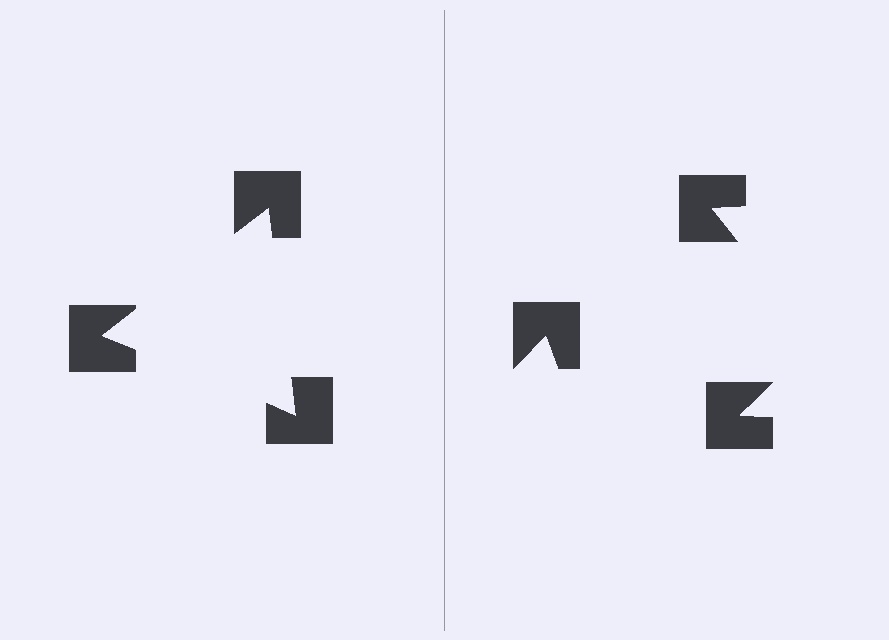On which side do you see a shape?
An illusory triangle appears on the left side. On the right side the wedge cuts are rotated, so no coherent shape forms.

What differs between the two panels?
The notched squares are positioned identically on both sides; only the wedge orientations differ. On the left they align to a triangle; on the right they are misaligned.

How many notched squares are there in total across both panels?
6 — 3 on each side.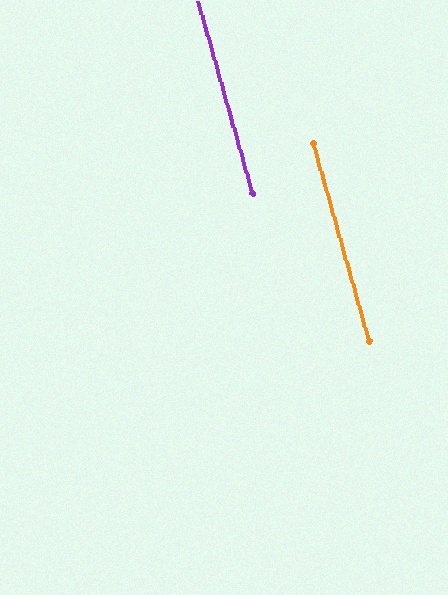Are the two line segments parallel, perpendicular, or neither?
Parallel — their directions differ by only 0.1°.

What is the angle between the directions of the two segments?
Approximately 0 degrees.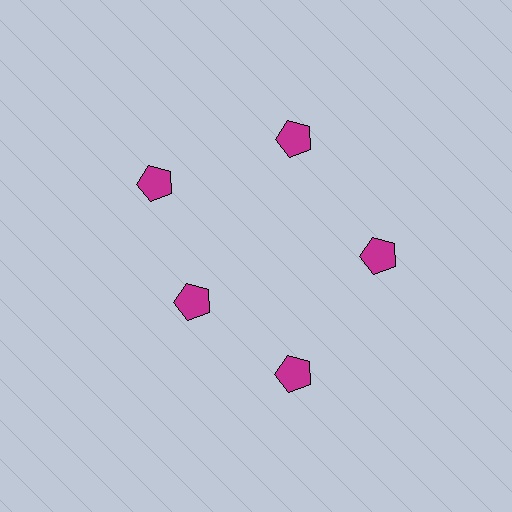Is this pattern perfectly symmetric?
No. The 5 magenta pentagons are arranged in a ring, but one element near the 8 o'clock position is pulled inward toward the center, breaking the 5-fold rotational symmetry.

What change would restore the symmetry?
The symmetry would be restored by moving it outward, back onto the ring so that all 5 pentagons sit at equal angles and equal distance from the center.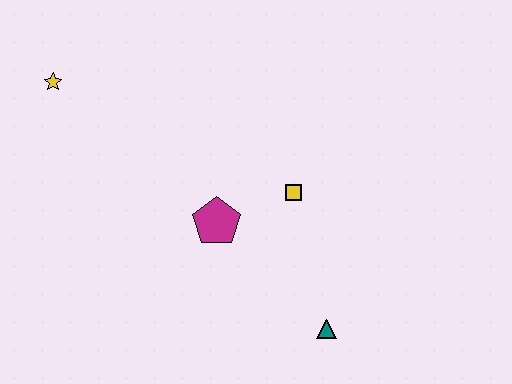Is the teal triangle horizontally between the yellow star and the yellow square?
No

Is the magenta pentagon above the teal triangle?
Yes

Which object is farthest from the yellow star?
The teal triangle is farthest from the yellow star.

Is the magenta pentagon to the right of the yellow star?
Yes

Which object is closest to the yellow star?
The magenta pentagon is closest to the yellow star.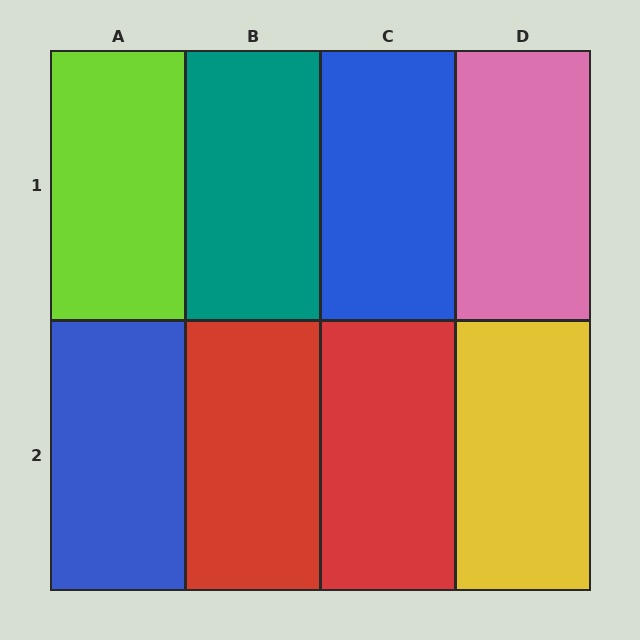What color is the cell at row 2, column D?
Yellow.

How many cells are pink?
1 cell is pink.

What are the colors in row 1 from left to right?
Lime, teal, blue, pink.